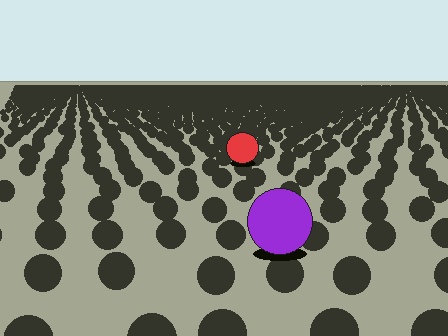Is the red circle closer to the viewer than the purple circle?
No. The purple circle is closer — you can tell from the texture gradient: the ground texture is coarser near it.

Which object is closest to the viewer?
The purple circle is closest. The texture marks near it are larger and more spread out.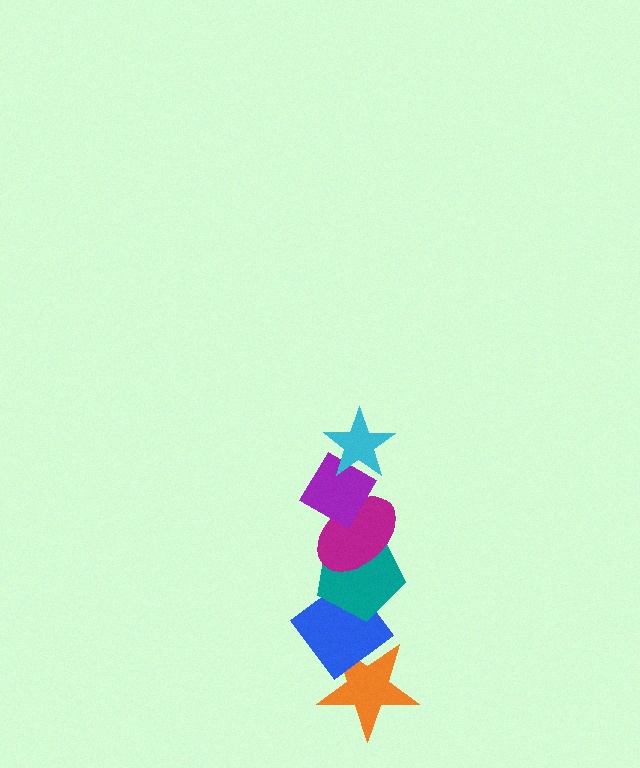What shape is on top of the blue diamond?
The teal pentagon is on top of the blue diamond.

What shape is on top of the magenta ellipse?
The purple diamond is on top of the magenta ellipse.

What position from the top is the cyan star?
The cyan star is 1st from the top.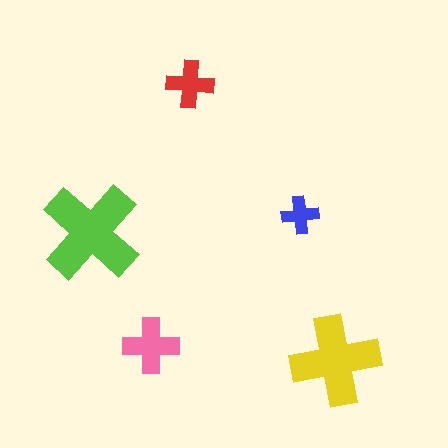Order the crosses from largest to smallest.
the lime one, the yellow one, the pink one, the red one, the blue one.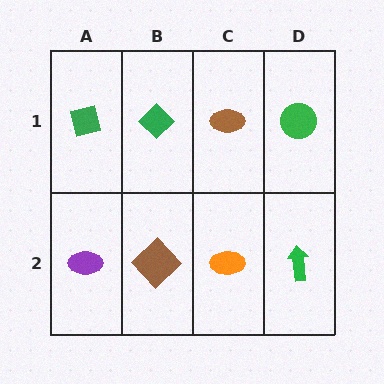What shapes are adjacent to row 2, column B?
A green diamond (row 1, column B), a purple ellipse (row 2, column A), an orange ellipse (row 2, column C).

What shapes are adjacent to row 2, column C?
A brown ellipse (row 1, column C), a brown diamond (row 2, column B), a green arrow (row 2, column D).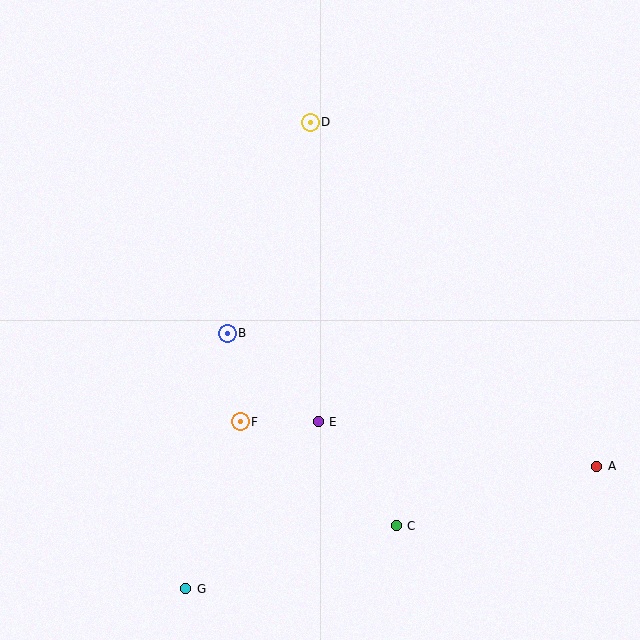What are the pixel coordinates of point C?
Point C is at (396, 526).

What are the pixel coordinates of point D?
Point D is at (310, 122).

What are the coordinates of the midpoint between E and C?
The midpoint between E and C is at (357, 474).